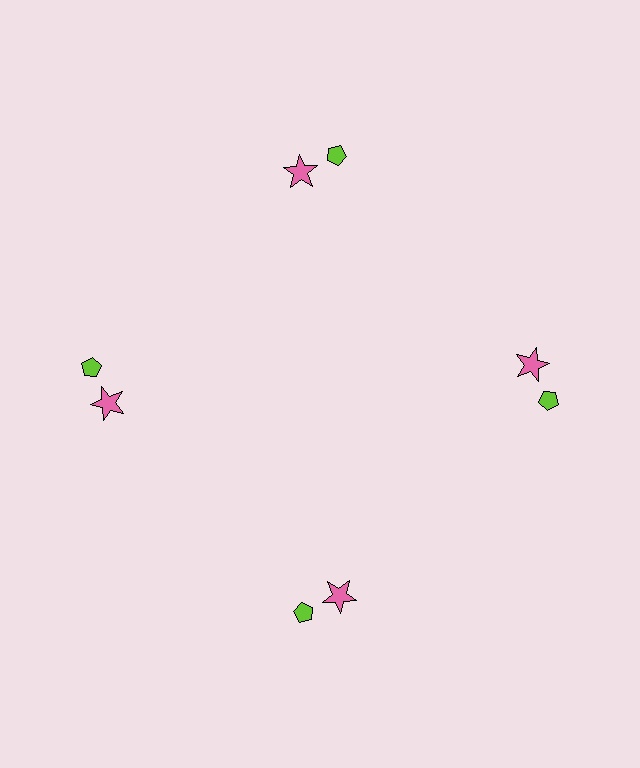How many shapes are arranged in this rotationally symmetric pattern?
There are 8 shapes, arranged in 4 groups of 2.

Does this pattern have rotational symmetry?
Yes, this pattern has 4-fold rotational symmetry. It looks the same after rotating 90 degrees around the center.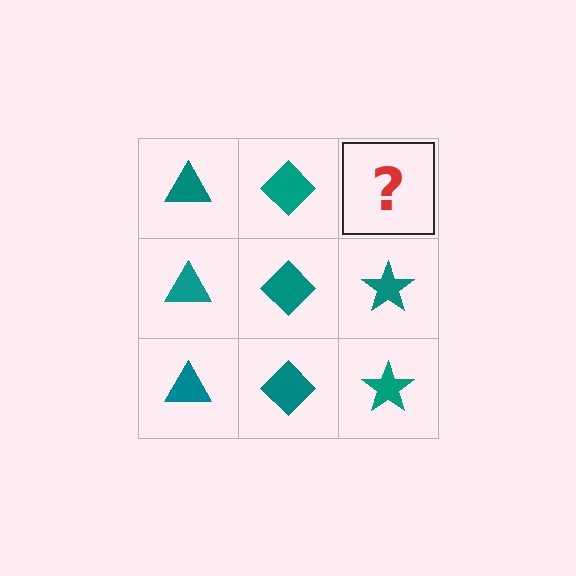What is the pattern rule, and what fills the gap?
The rule is that each column has a consistent shape. The gap should be filled with a teal star.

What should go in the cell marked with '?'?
The missing cell should contain a teal star.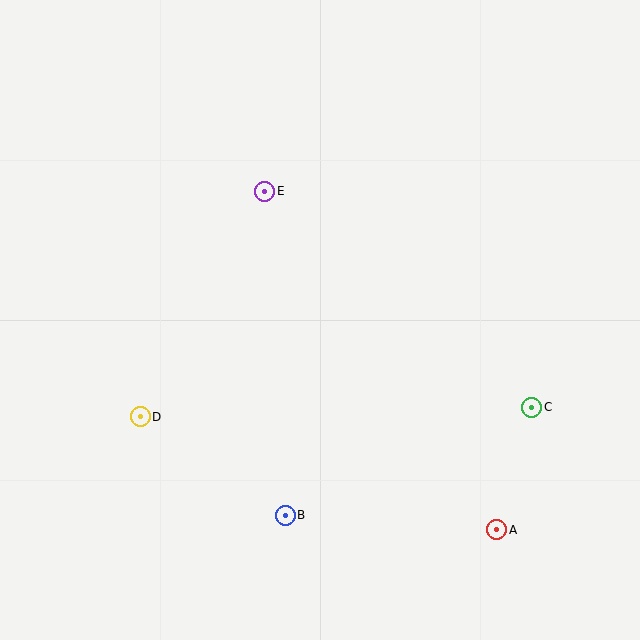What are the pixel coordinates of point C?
Point C is at (532, 407).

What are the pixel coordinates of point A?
Point A is at (497, 530).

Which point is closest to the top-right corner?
Point E is closest to the top-right corner.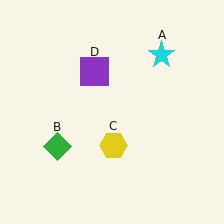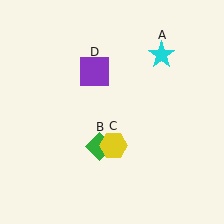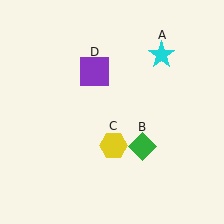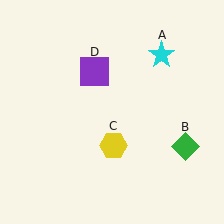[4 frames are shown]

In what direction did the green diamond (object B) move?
The green diamond (object B) moved right.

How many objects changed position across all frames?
1 object changed position: green diamond (object B).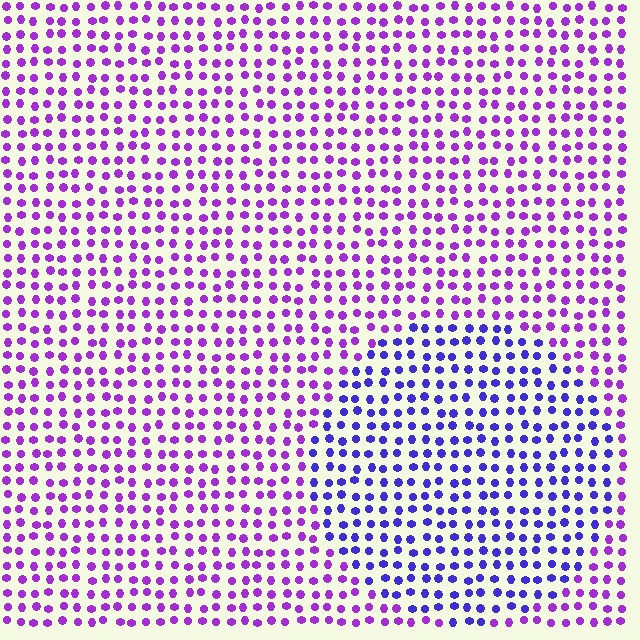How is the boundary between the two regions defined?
The boundary is defined purely by a slight shift in hue (about 37 degrees). Spacing, size, and orientation are identical on both sides.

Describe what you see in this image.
The image is filled with small purple elements in a uniform arrangement. A circle-shaped region is visible where the elements are tinted to a slightly different hue, forming a subtle color boundary.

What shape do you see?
I see a circle.